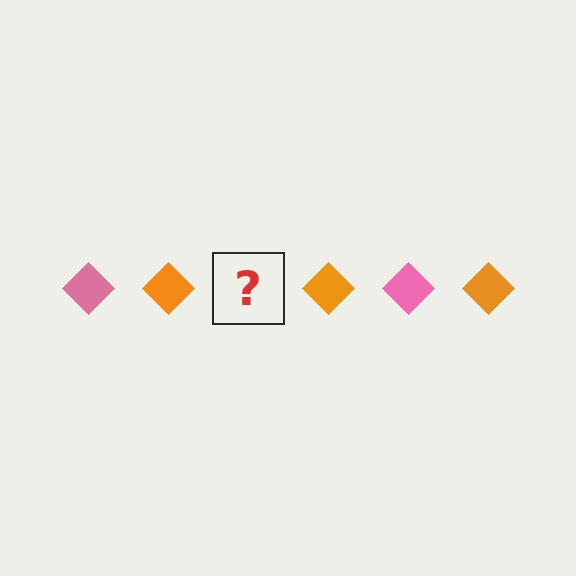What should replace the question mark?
The question mark should be replaced with a pink diamond.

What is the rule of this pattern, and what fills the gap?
The rule is that the pattern cycles through pink, orange diamonds. The gap should be filled with a pink diamond.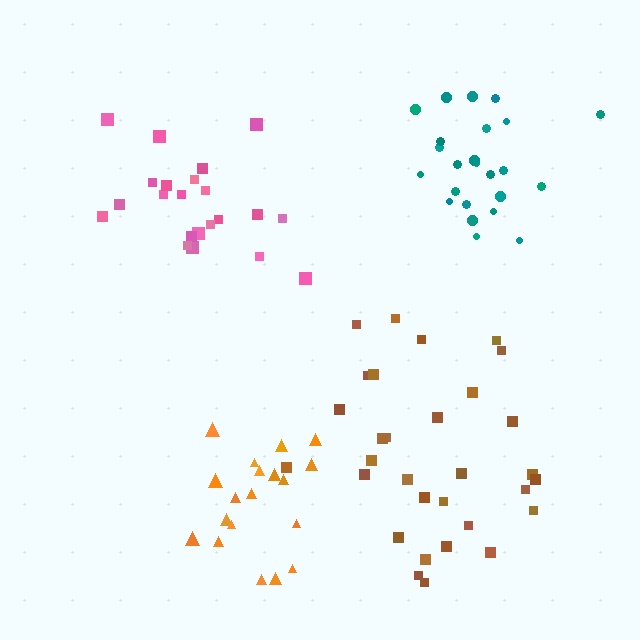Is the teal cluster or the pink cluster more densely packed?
Teal.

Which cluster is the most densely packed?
Teal.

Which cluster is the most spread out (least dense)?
Brown.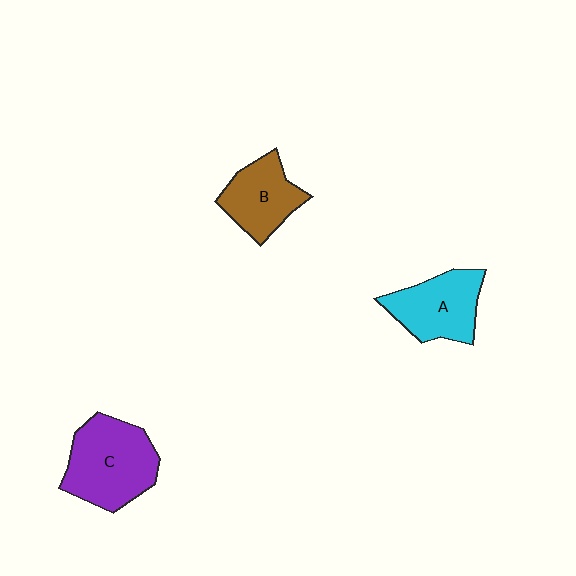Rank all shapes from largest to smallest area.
From largest to smallest: C (purple), A (cyan), B (brown).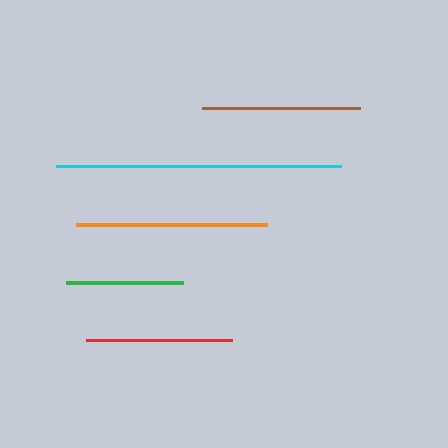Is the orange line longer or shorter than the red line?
The orange line is longer than the red line.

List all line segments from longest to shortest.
From longest to shortest: cyan, orange, brown, red, green.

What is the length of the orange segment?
The orange segment is approximately 192 pixels long.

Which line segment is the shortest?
The green line is the shortest at approximately 117 pixels.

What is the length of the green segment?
The green segment is approximately 117 pixels long.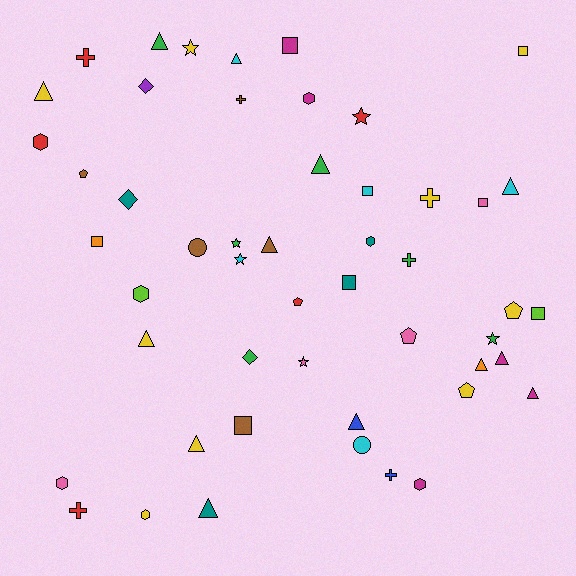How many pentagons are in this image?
There are 5 pentagons.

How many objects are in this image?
There are 50 objects.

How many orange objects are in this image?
There are 2 orange objects.